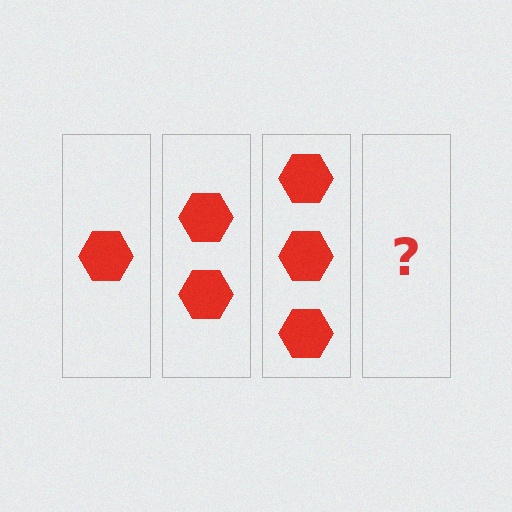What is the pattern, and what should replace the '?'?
The pattern is that each step adds one more hexagon. The '?' should be 4 hexagons.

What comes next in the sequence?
The next element should be 4 hexagons.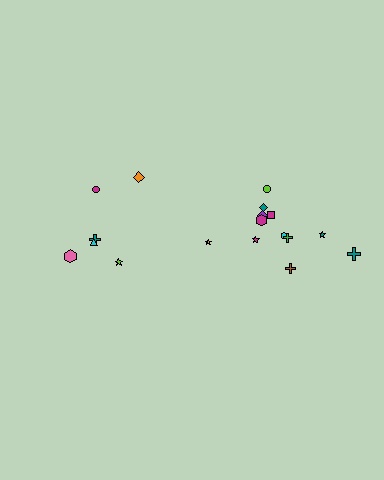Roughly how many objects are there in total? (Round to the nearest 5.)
Roughly 20 objects in total.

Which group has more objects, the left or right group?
The right group.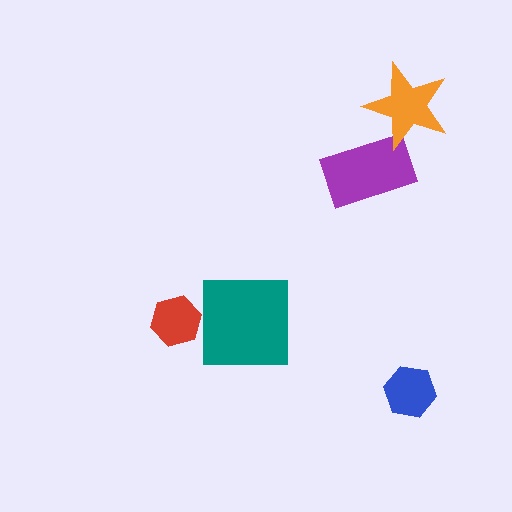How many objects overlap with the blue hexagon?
0 objects overlap with the blue hexagon.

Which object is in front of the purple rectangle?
The orange star is in front of the purple rectangle.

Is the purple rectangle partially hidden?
Yes, it is partially covered by another shape.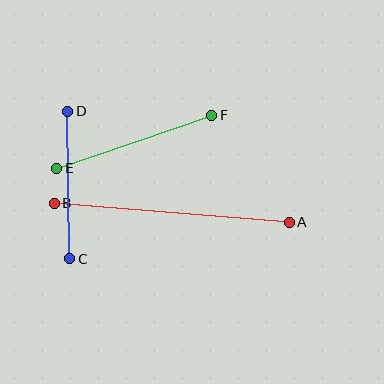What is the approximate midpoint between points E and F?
The midpoint is at approximately (134, 142) pixels.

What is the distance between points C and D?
The distance is approximately 148 pixels.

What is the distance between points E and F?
The distance is approximately 164 pixels.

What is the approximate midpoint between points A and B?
The midpoint is at approximately (172, 213) pixels.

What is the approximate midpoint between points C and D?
The midpoint is at approximately (69, 185) pixels.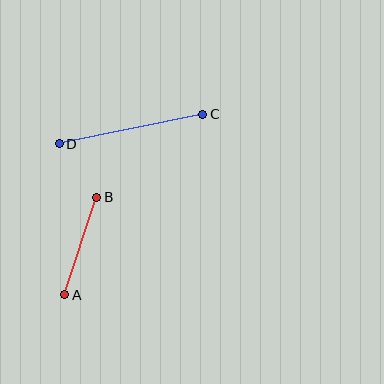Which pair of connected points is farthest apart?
Points C and D are farthest apart.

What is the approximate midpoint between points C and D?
The midpoint is at approximately (131, 129) pixels.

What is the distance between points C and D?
The distance is approximately 147 pixels.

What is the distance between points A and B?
The distance is approximately 103 pixels.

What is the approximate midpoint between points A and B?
The midpoint is at approximately (81, 246) pixels.